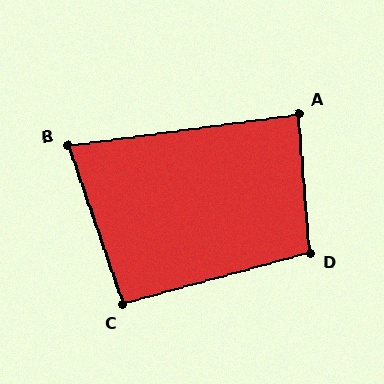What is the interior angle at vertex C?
Approximately 93 degrees (approximately right).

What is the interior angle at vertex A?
Approximately 87 degrees (approximately right).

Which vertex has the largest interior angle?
D, at approximately 101 degrees.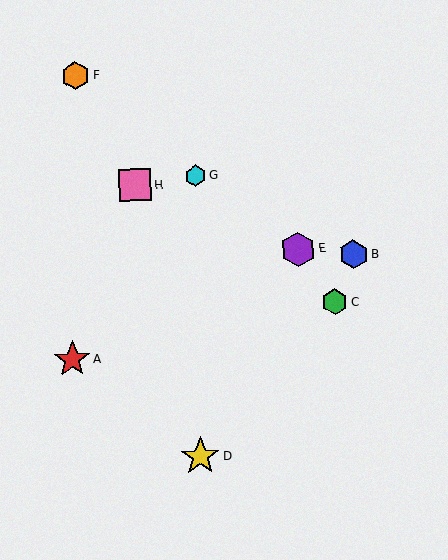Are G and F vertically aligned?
No, G is at x≈196 and F is at x≈76.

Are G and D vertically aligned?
Yes, both are at x≈196.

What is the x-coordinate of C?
Object C is at x≈335.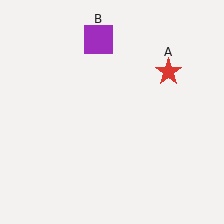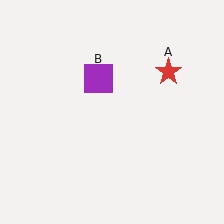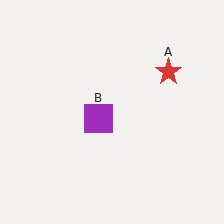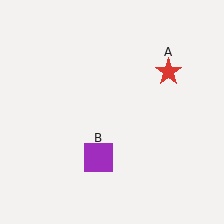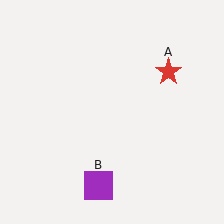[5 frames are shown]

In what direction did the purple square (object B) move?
The purple square (object B) moved down.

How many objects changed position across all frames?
1 object changed position: purple square (object B).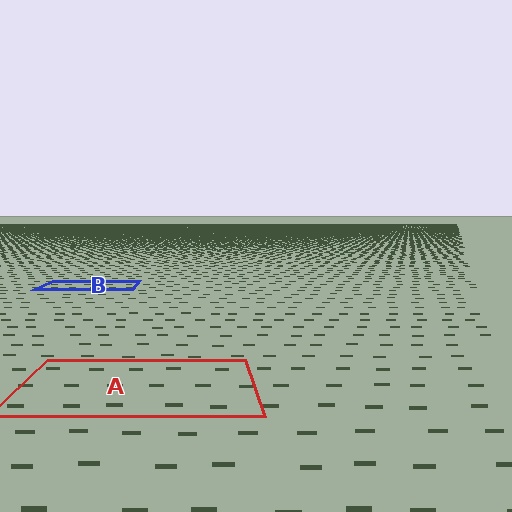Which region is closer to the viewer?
Region A is closer. The texture elements there are larger and more spread out.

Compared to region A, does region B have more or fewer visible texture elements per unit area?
Region B has more texture elements per unit area — they are packed more densely because it is farther away.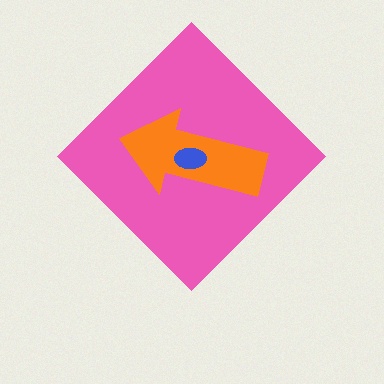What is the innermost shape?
The blue ellipse.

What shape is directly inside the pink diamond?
The orange arrow.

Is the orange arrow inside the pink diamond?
Yes.